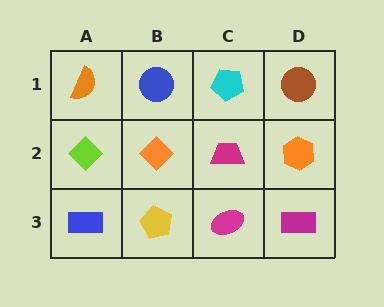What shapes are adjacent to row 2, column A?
An orange semicircle (row 1, column A), a blue rectangle (row 3, column A), an orange diamond (row 2, column B).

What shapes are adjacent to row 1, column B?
An orange diamond (row 2, column B), an orange semicircle (row 1, column A), a cyan pentagon (row 1, column C).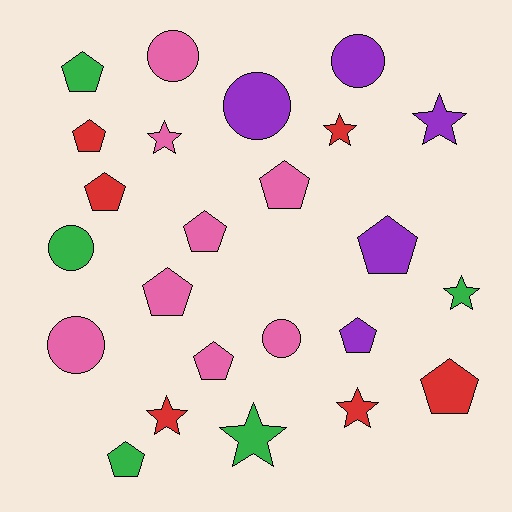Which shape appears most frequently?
Pentagon, with 11 objects.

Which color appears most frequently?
Pink, with 8 objects.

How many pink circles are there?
There are 3 pink circles.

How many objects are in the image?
There are 24 objects.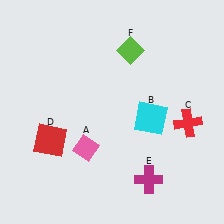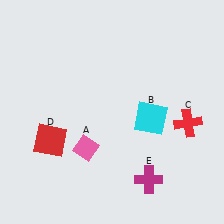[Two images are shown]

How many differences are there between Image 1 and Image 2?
There is 1 difference between the two images.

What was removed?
The lime diamond (F) was removed in Image 2.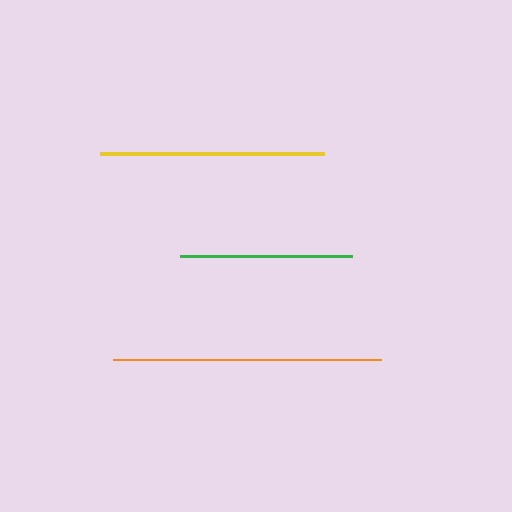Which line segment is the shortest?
The green line is the shortest at approximately 173 pixels.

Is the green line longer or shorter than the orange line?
The orange line is longer than the green line.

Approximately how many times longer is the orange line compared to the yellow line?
The orange line is approximately 1.2 times the length of the yellow line.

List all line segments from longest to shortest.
From longest to shortest: orange, yellow, green.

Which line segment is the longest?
The orange line is the longest at approximately 268 pixels.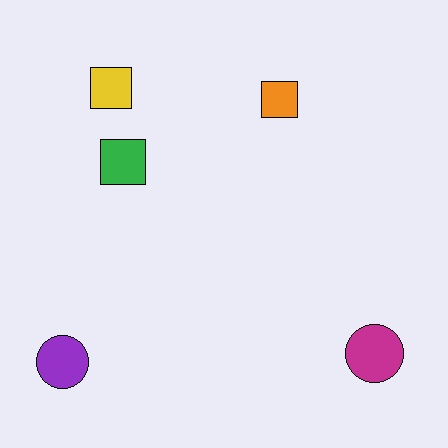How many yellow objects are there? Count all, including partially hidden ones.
There is 1 yellow object.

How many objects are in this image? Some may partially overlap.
There are 5 objects.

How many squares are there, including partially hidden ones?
There are 3 squares.